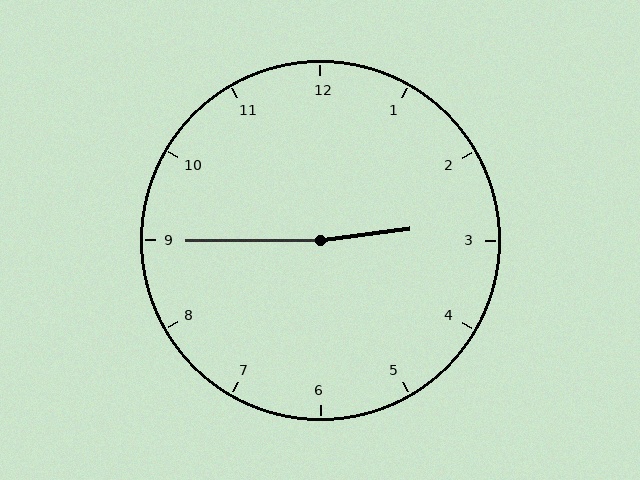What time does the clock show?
2:45.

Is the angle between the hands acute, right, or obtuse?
It is obtuse.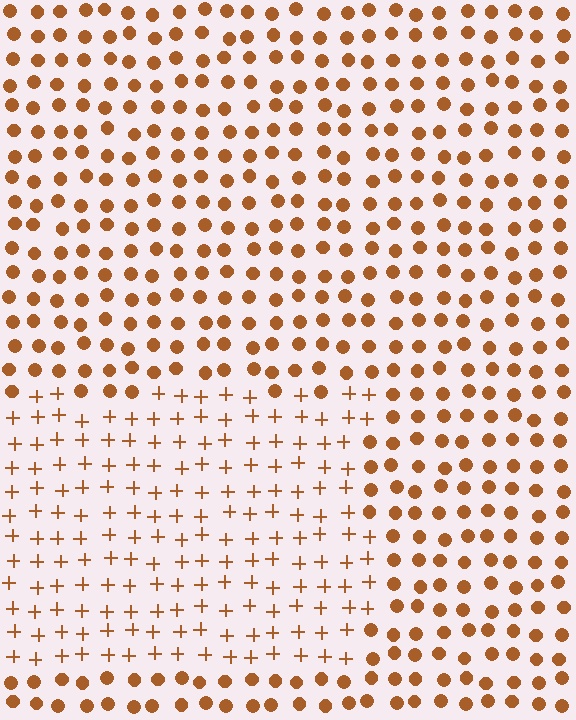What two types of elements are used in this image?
The image uses plus signs inside the rectangle region and circles outside it.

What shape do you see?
I see a rectangle.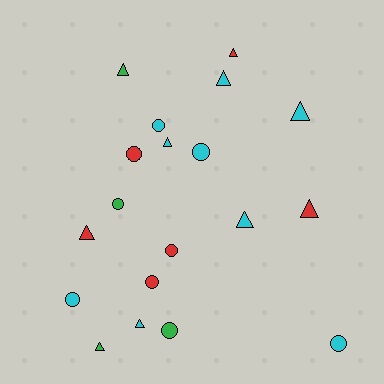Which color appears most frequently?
Cyan, with 9 objects.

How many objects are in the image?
There are 19 objects.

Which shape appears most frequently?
Triangle, with 10 objects.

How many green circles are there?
There are 2 green circles.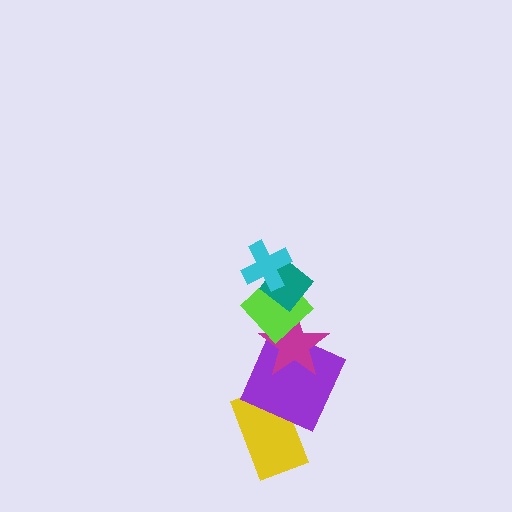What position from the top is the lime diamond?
The lime diamond is 3rd from the top.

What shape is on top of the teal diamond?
The cyan cross is on top of the teal diamond.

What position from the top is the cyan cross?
The cyan cross is 1st from the top.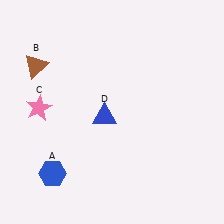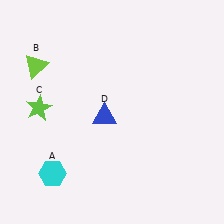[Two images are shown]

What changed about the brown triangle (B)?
In Image 1, B is brown. In Image 2, it changed to lime.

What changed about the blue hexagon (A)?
In Image 1, A is blue. In Image 2, it changed to cyan.